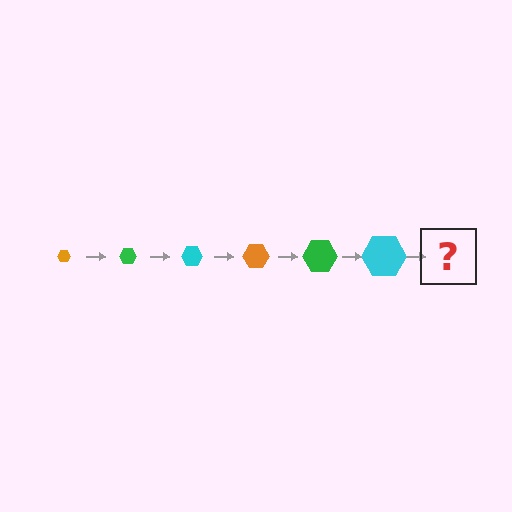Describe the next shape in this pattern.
It should be an orange hexagon, larger than the previous one.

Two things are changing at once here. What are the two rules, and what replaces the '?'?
The two rules are that the hexagon grows larger each step and the color cycles through orange, green, and cyan. The '?' should be an orange hexagon, larger than the previous one.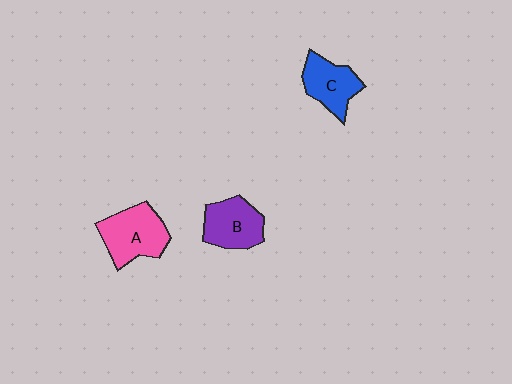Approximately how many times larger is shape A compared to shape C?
Approximately 1.3 times.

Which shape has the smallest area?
Shape C (blue).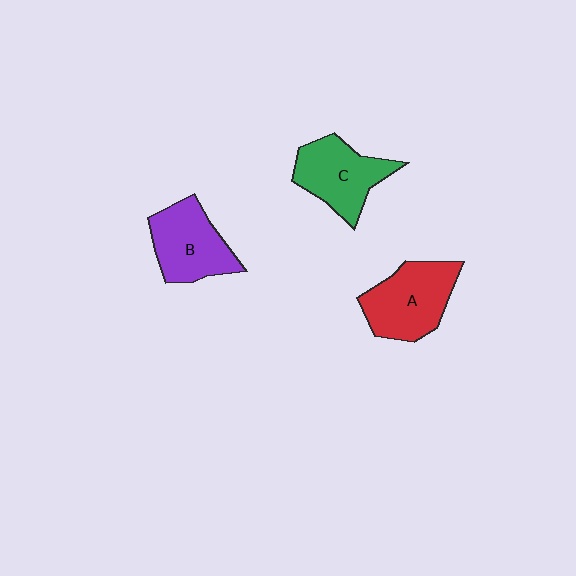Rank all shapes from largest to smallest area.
From largest to smallest: A (red), C (green), B (purple).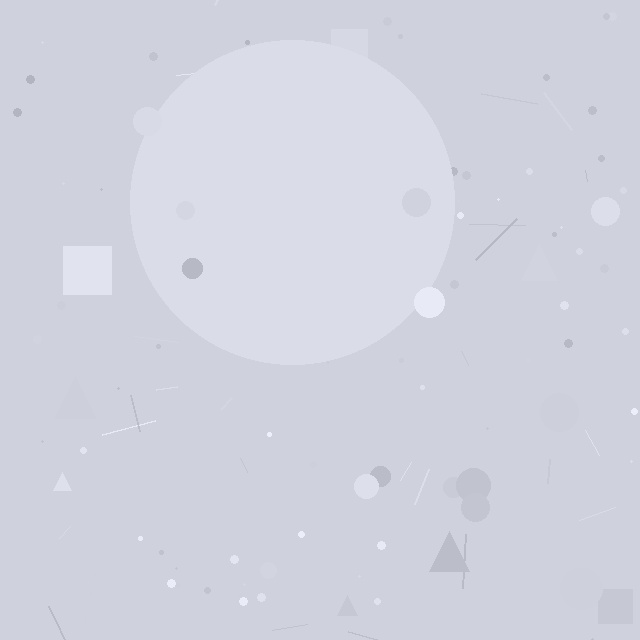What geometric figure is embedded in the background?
A circle is embedded in the background.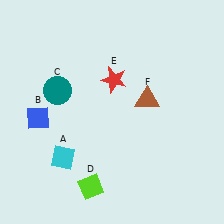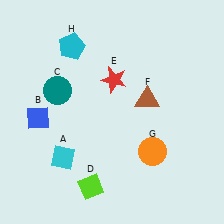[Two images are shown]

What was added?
An orange circle (G), a cyan pentagon (H) were added in Image 2.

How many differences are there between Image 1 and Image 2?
There are 2 differences between the two images.